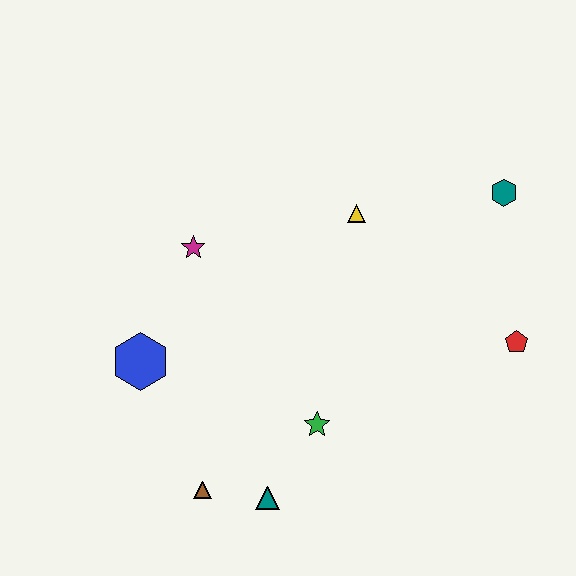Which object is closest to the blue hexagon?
The magenta star is closest to the blue hexagon.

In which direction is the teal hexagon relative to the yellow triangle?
The teal hexagon is to the right of the yellow triangle.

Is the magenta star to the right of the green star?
No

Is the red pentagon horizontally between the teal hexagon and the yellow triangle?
No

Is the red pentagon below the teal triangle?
No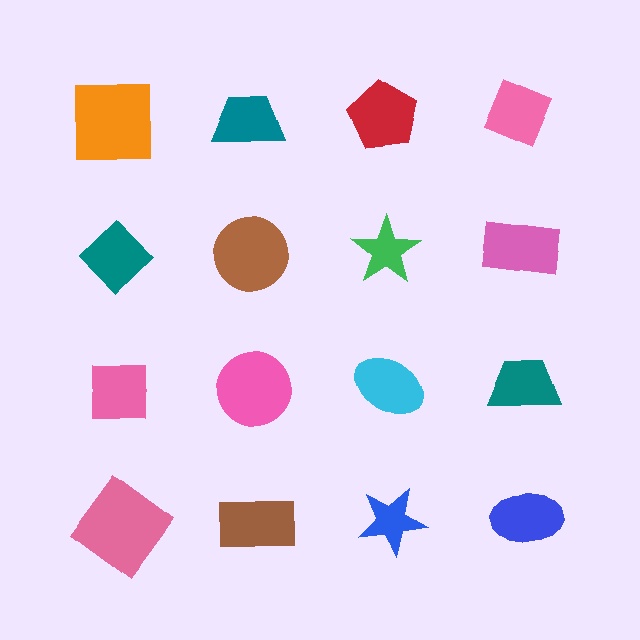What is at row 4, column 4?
A blue ellipse.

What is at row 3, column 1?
A pink square.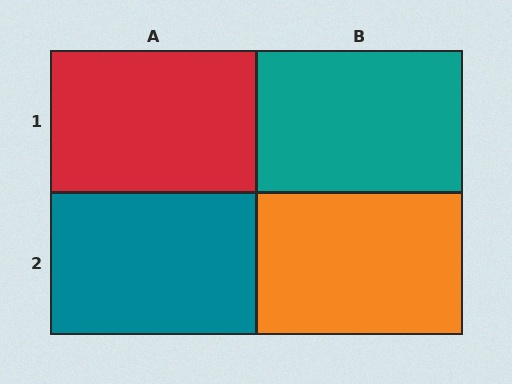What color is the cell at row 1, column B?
Teal.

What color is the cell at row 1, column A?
Red.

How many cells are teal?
2 cells are teal.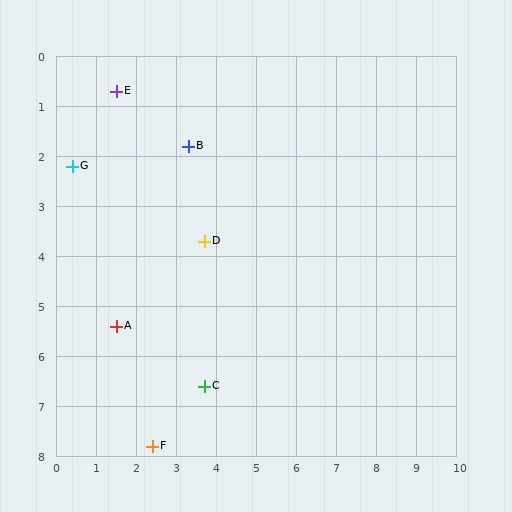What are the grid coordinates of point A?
Point A is at approximately (1.5, 5.4).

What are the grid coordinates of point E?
Point E is at approximately (1.5, 0.7).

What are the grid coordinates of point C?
Point C is at approximately (3.7, 6.6).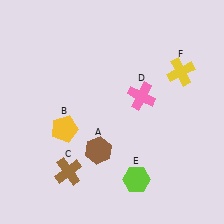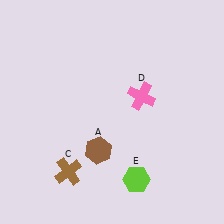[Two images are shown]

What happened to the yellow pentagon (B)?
The yellow pentagon (B) was removed in Image 2. It was in the bottom-left area of Image 1.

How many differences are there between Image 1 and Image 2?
There are 2 differences between the two images.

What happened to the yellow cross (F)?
The yellow cross (F) was removed in Image 2. It was in the top-right area of Image 1.